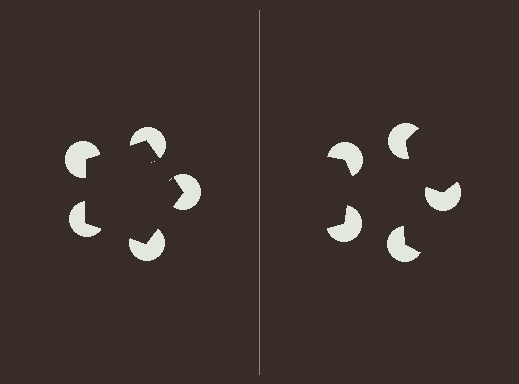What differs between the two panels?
The pac-man discs are positioned identically on both sides; only the wedge orientations differ. On the left they align to a pentagon; on the right they are misaligned.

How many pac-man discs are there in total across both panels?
10 — 5 on each side.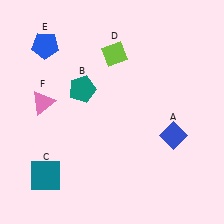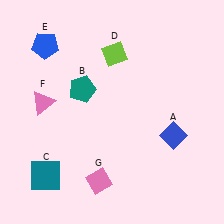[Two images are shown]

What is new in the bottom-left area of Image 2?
A pink diamond (G) was added in the bottom-left area of Image 2.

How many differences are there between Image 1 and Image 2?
There is 1 difference between the two images.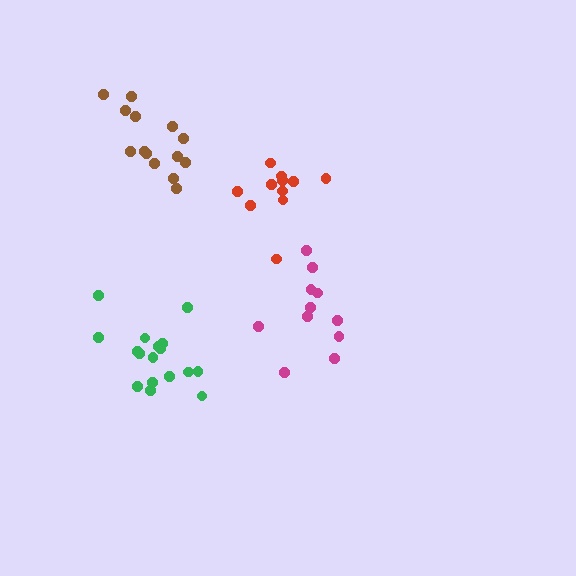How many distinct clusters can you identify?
There are 4 distinct clusters.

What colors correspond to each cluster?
The clusters are colored: red, green, brown, magenta.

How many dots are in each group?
Group 1: 11 dots, Group 2: 17 dots, Group 3: 14 dots, Group 4: 11 dots (53 total).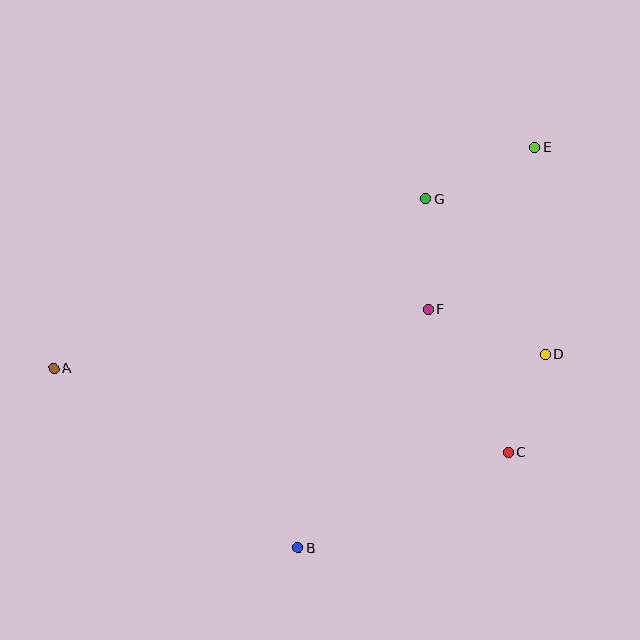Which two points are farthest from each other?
Points A and E are farthest from each other.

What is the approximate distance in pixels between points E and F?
The distance between E and F is approximately 194 pixels.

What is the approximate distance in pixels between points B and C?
The distance between B and C is approximately 231 pixels.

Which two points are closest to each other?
Points C and D are closest to each other.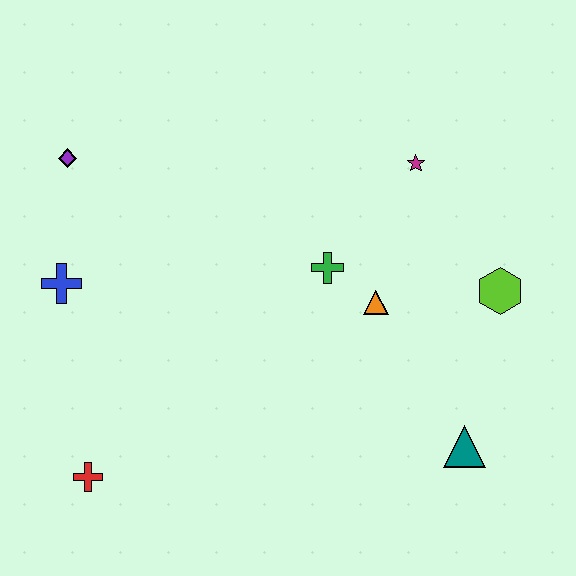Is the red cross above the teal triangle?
No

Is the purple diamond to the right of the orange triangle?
No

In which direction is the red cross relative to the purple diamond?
The red cross is below the purple diamond.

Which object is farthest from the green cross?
The red cross is farthest from the green cross.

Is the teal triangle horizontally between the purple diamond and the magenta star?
No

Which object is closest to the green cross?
The orange triangle is closest to the green cross.